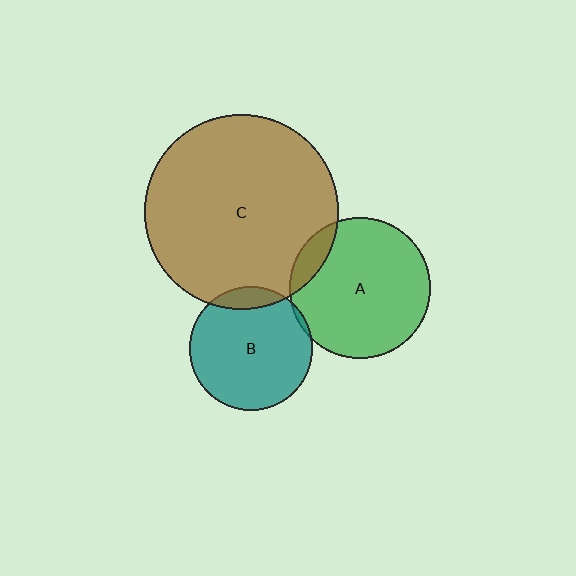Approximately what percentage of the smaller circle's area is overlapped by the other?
Approximately 5%.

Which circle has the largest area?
Circle C (brown).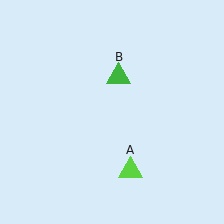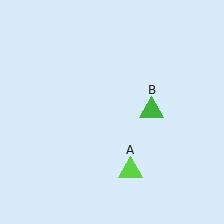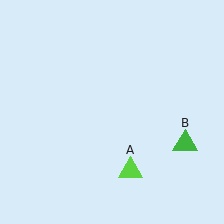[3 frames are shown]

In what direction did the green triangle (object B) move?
The green triangle (object B) moved down and to the right.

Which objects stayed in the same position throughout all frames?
Lime triangle (object A) remained stationary.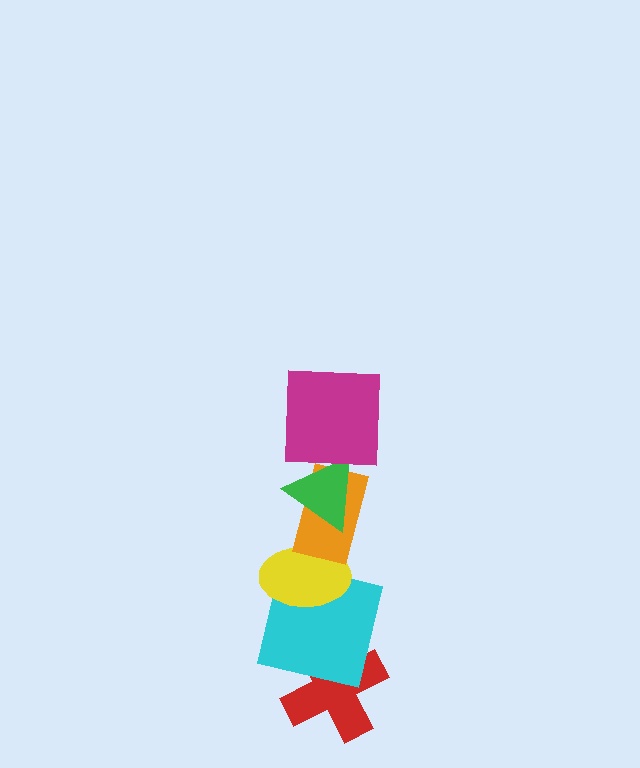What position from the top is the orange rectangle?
The orange rectangle is 3rd from the top.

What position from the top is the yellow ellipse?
The yellow ellipse is 4th from the top.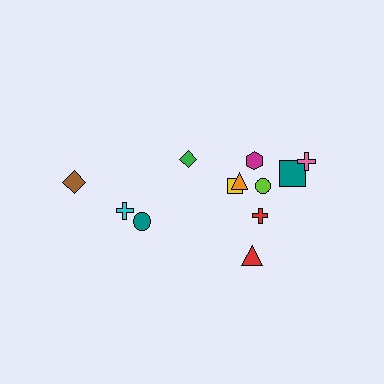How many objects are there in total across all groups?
There are 12 objects.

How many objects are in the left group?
There are 4 objects.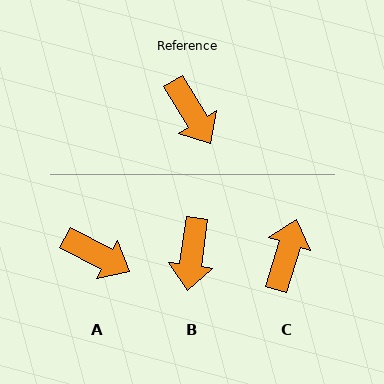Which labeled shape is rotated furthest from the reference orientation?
C, about 132 degrees away.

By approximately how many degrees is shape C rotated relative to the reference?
Approximately 132 degrees counter-clockwise.